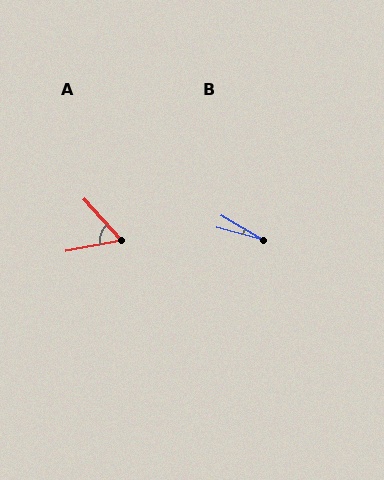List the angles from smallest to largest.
B (16°), A (58°).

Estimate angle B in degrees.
Approximately 16 degrees.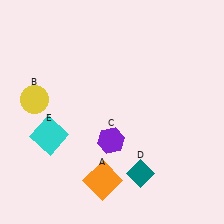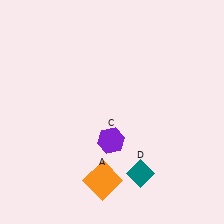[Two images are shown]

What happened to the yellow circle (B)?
The yellow circle (B) was removed in Image 2. It was in the top-left area of Image 1.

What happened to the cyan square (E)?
The cyan square (E) was removed in Image 2. It was in the bottom-left area of Image 1.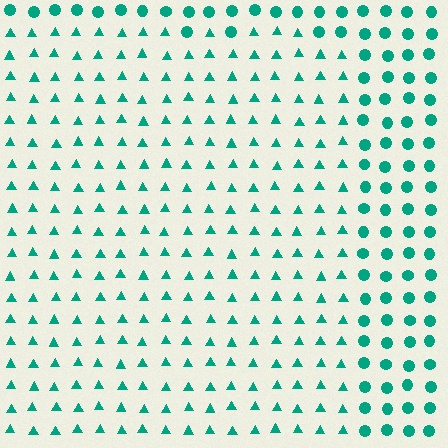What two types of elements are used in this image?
The image uses triangles inside the rectangle region and circles outside it.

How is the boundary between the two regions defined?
The boundary is defined by a change in element shape: triangles inside vs. circles outside. All elements share the same color and spacing.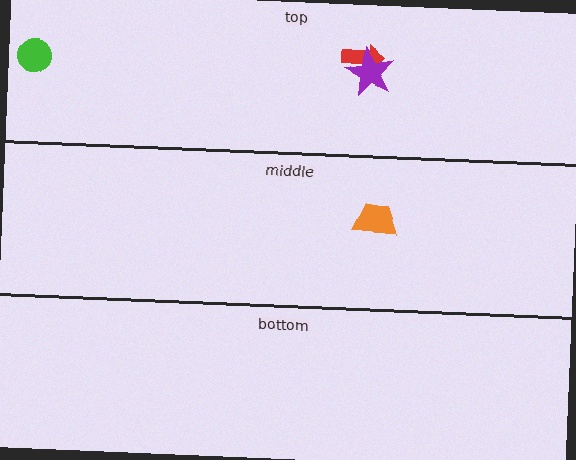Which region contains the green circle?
The top region.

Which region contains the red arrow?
The top region.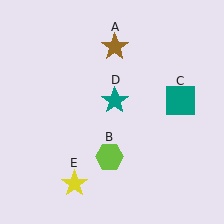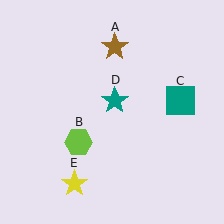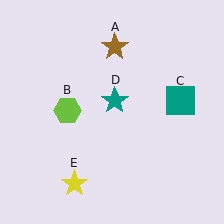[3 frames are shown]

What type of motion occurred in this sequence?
The lime hexagon (object B) rotated clockwise around the center of the scene.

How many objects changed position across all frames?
1 object changed position: lime hexagon (object B).